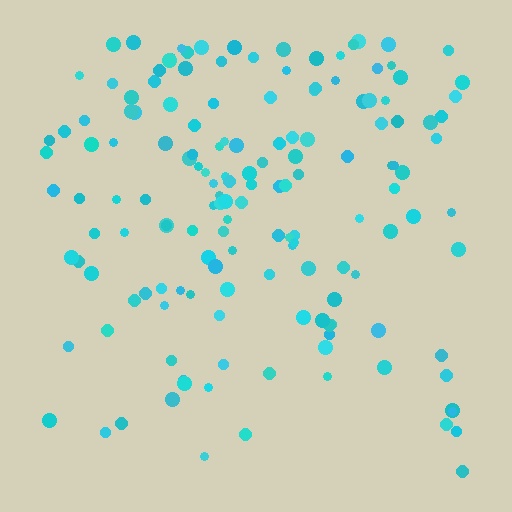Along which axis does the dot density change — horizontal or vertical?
Vertical.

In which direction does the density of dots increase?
From bottom to top, with the top side densest.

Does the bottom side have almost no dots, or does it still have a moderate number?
Still a moderate number, just noticeably fewer than the top.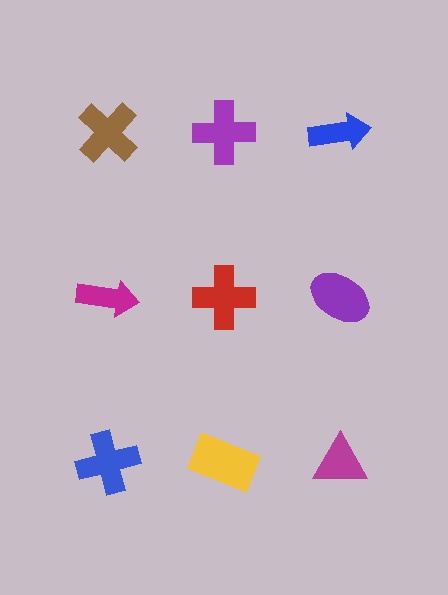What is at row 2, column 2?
A red cross.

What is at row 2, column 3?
A purple ellipse.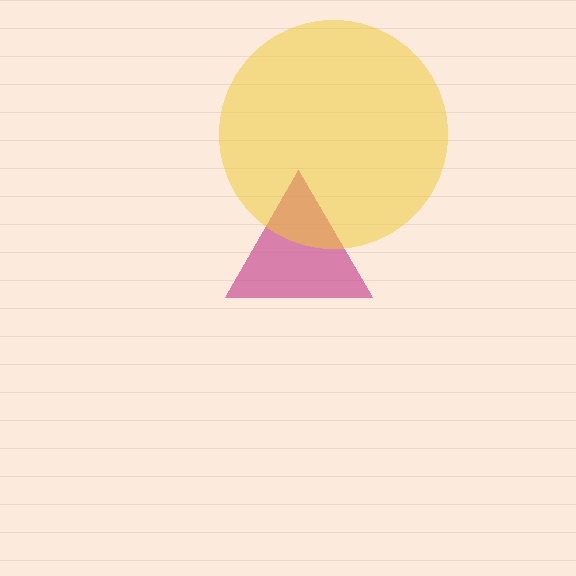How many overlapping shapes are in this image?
There are 2 overlapping shapes in the image.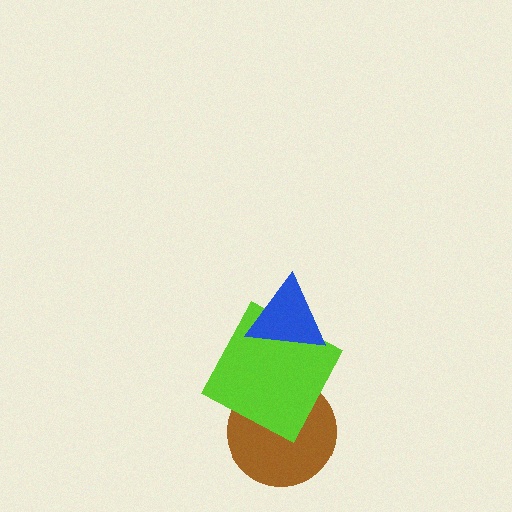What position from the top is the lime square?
The lime square is 2nd from the top.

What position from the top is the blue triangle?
The blue triangle is 1st from the top.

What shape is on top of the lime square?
The blue triangle is on top of the lime square.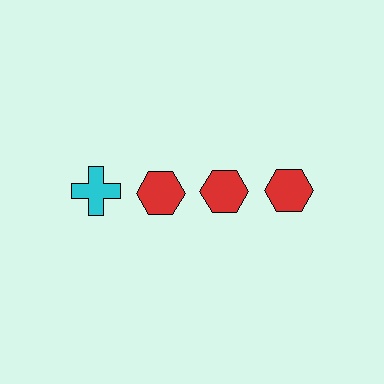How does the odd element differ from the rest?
It differs in both color (cyan instead of red) and shape (cross instead of hexagon).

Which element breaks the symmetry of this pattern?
The cyan cross in the top row, leftmost column breaks the symmetry. All other shapes are red hexagons.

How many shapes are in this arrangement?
There are 4 shapes arranged in a grid pattern.